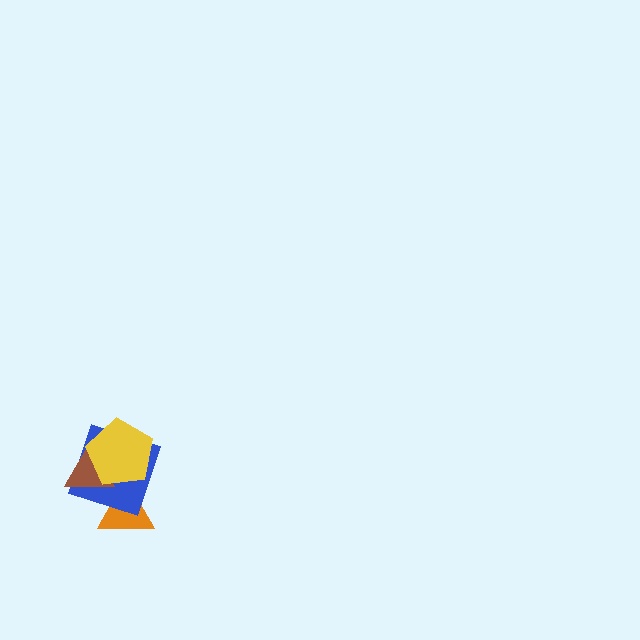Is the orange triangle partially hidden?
Yes, it is partially covered by another shape.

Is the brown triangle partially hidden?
Yes, it is partially covered by another shape.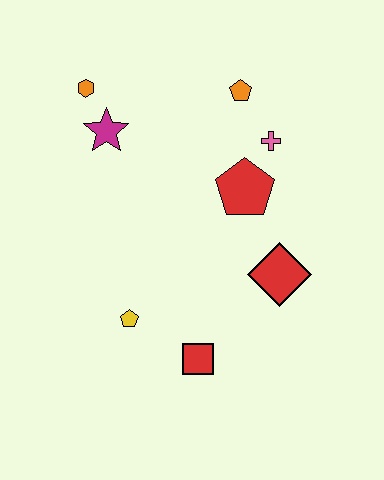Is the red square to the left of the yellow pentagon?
No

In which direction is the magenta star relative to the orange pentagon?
The magenta star is to the left of the orange pentagon.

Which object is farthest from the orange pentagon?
The red square is farthest from the orange pentagon.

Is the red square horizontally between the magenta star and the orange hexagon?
No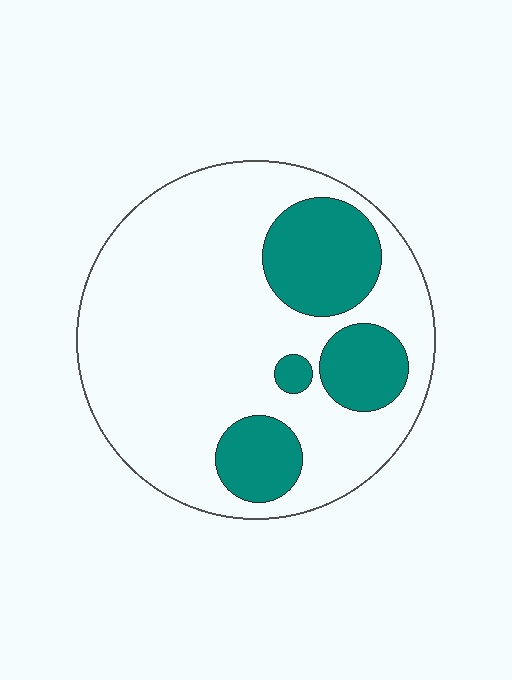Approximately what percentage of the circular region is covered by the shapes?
Approximately 25%.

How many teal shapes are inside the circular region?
4.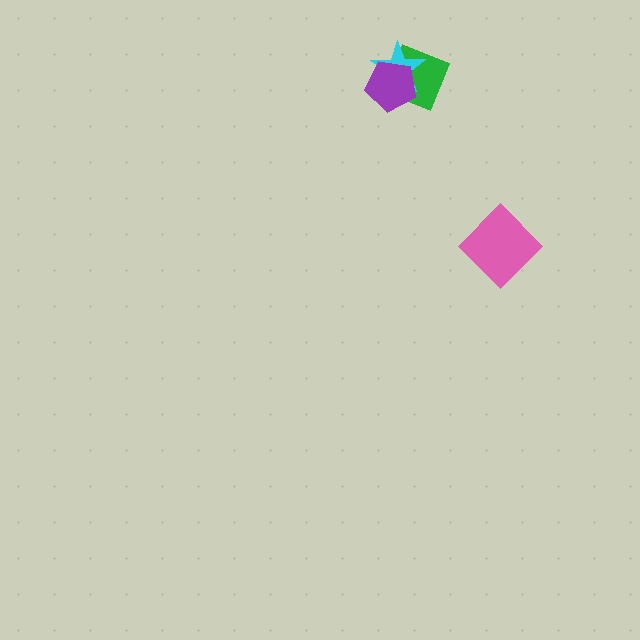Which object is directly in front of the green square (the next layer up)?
The cyan star is directly in front of the green square.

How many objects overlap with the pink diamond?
0 objects overlap with the pink diamond.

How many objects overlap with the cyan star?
2 objects overlap with the cyan star.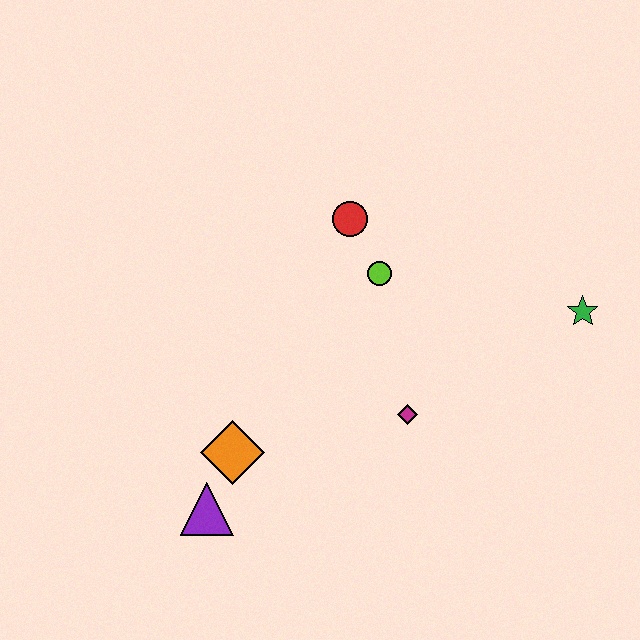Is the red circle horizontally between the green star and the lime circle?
No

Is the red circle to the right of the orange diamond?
Yes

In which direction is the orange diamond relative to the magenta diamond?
The orange diamond is to the left of the magenta diamond.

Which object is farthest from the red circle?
The purple triangle is farthest from the red circle.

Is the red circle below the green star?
No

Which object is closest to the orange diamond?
The purple triangle is closest to the orange diamond.